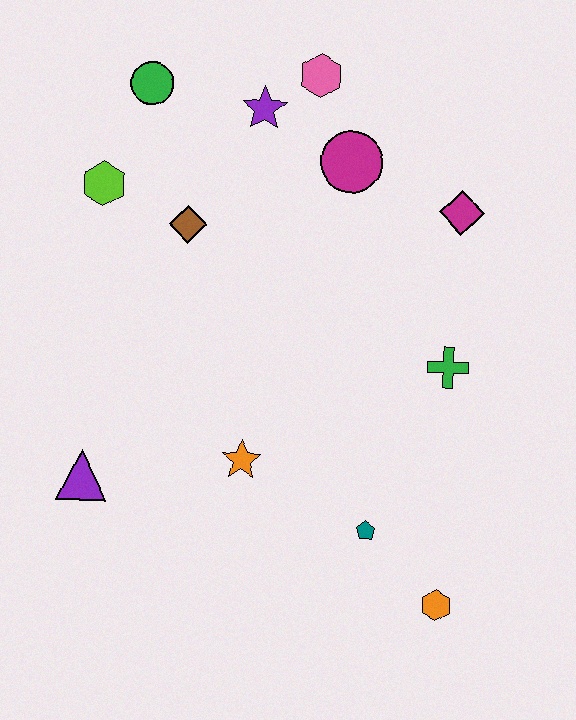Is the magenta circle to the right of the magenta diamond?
No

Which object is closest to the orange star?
The teal pentagon is closest to the orange star.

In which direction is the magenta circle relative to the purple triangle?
The magenta circle is above the purple triangle.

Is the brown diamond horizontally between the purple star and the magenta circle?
No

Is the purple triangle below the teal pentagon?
No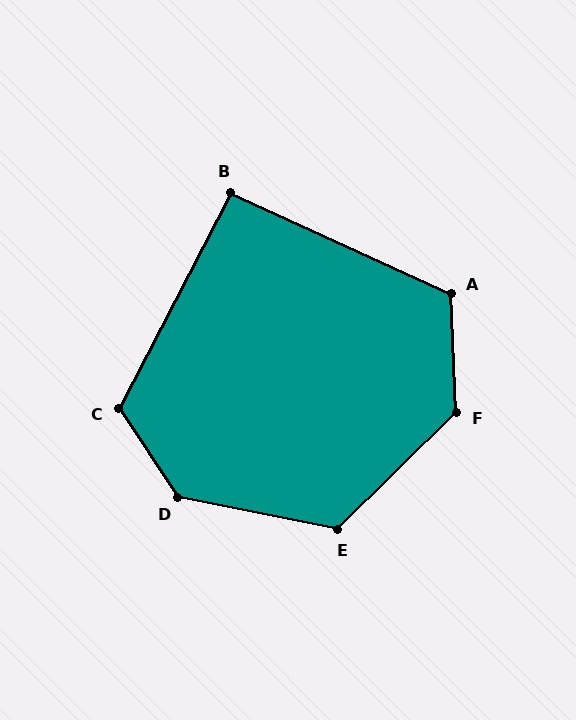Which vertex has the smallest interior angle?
B, at approximately 93 degrees.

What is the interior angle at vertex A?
Approximately 117 degrees (obtuse).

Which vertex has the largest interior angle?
D, at approximately 135 degrees.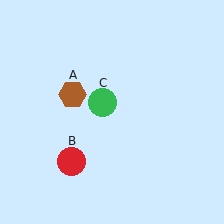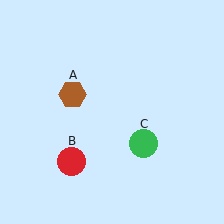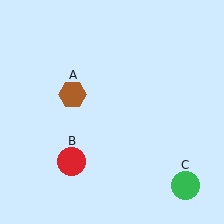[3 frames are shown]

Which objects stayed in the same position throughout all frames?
Brown hexagon (object A) and red circle (object B) remained stationary.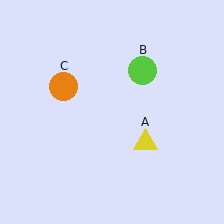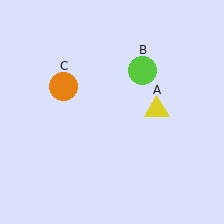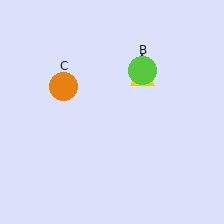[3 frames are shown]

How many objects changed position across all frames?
1 object changed position: yellow triangle (object A).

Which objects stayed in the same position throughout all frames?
Lime circle (object B) and orange circle (object C) remained stationary.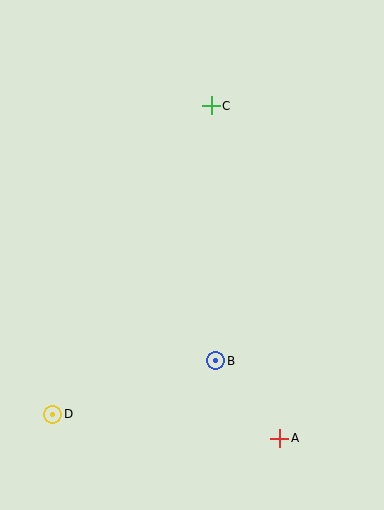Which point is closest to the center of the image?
Point B at (216, 361) is closest to the center.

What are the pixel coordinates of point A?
Point A is at (280, 438).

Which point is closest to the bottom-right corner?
Point A is closest to the bottom-right corner.